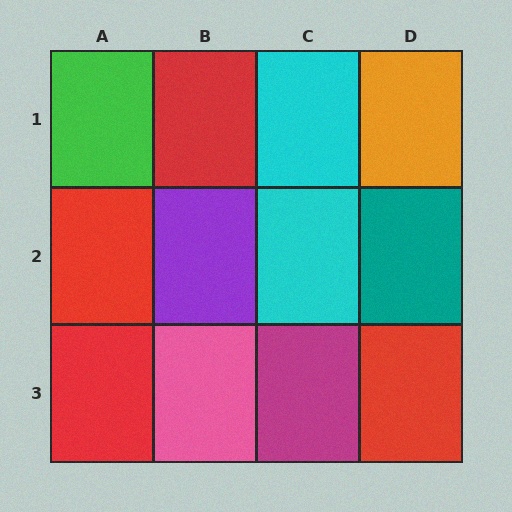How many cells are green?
1 cell is green.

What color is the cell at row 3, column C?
Magenta.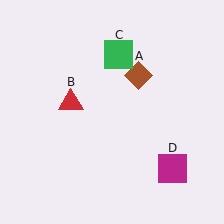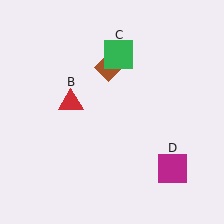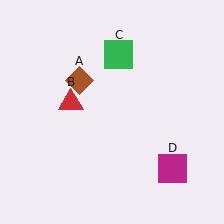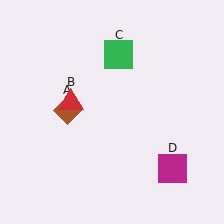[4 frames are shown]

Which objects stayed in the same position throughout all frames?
Red triangle (object B) and green square (object C) and magenta square (object D) remained stationary.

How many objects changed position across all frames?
1 object changed position: brown diamond (object A).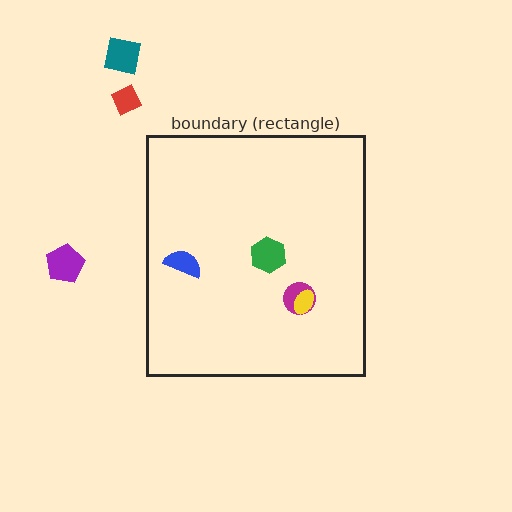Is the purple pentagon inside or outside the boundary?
Outside.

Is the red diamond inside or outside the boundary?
Outside.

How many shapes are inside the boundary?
4 inside, 3 outside.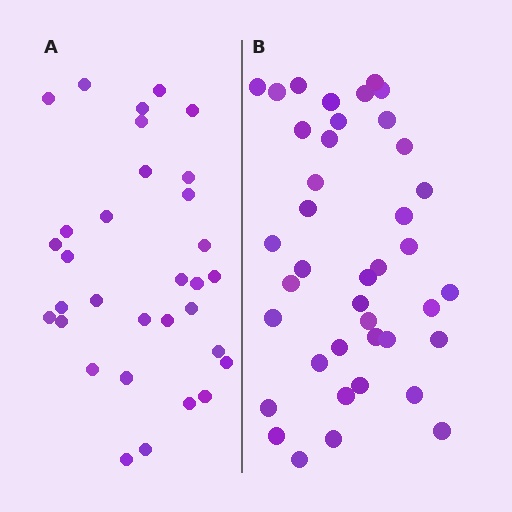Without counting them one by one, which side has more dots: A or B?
Region B (the right region) has more dots.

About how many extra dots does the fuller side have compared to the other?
Region B has roughly 8 or so more dots than region A.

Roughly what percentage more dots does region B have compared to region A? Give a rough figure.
About 25% more.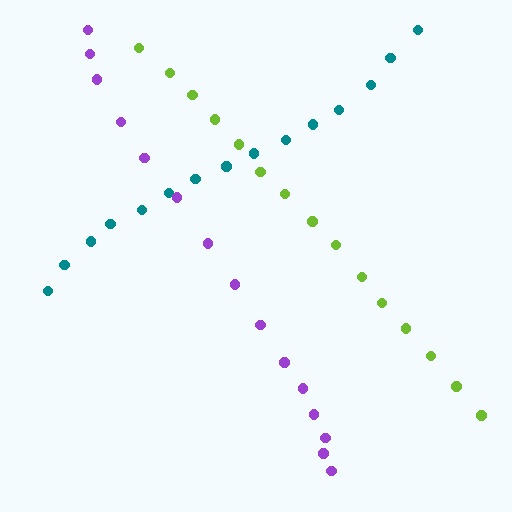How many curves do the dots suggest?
There are 3 distinct paths.